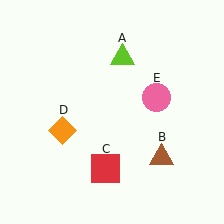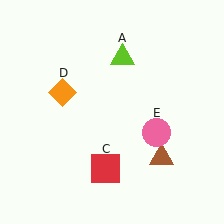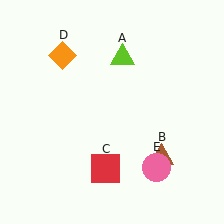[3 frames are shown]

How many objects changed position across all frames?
2 objects changed position: orange diamond (object D), pink circle (object E).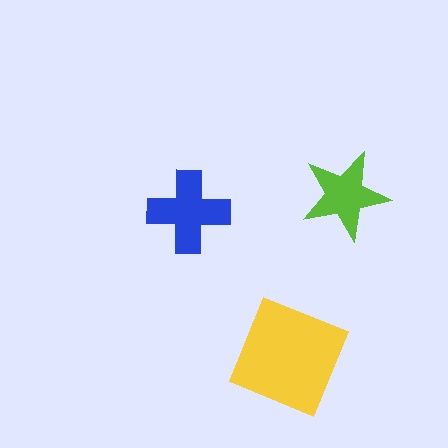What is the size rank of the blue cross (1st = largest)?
2nd.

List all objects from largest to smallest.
The yellow square, the blue cross, the lime star.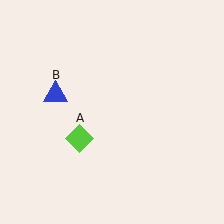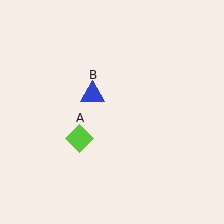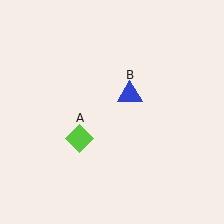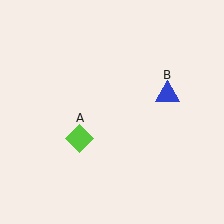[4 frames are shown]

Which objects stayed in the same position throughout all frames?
Lime diamond (object A) remained stationary.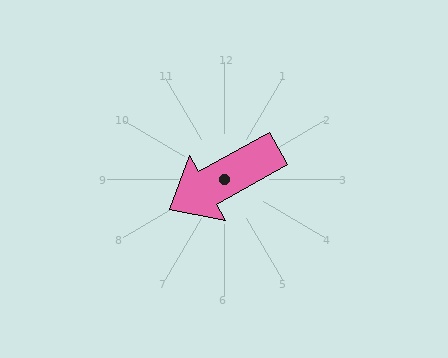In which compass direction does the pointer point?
Southwest.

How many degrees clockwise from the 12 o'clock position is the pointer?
Approximately 241 degrees.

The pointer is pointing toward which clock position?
Roughly 8 o'clock.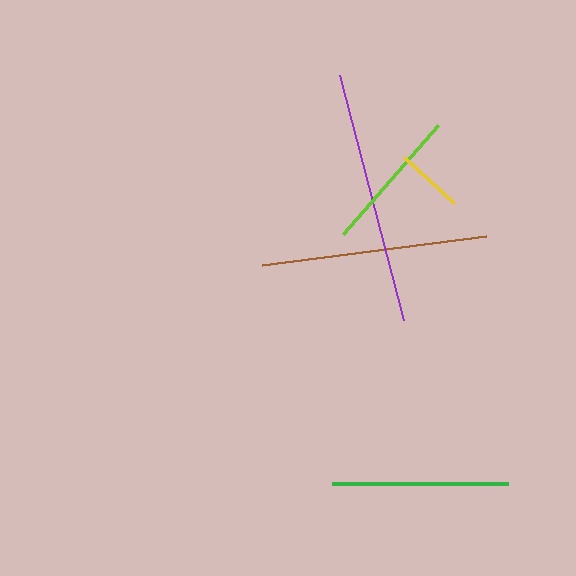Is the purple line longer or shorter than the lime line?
The purple line is longer than the lime line.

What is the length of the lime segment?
The lime segment is approximately 144 pixels long.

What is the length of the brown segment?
The brown segment is approximately 225 pixels long.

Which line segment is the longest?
The purple line is the longest at approximately 254 pixels.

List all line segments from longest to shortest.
From longest to shortest: purple, brown, green, lime, yellow.